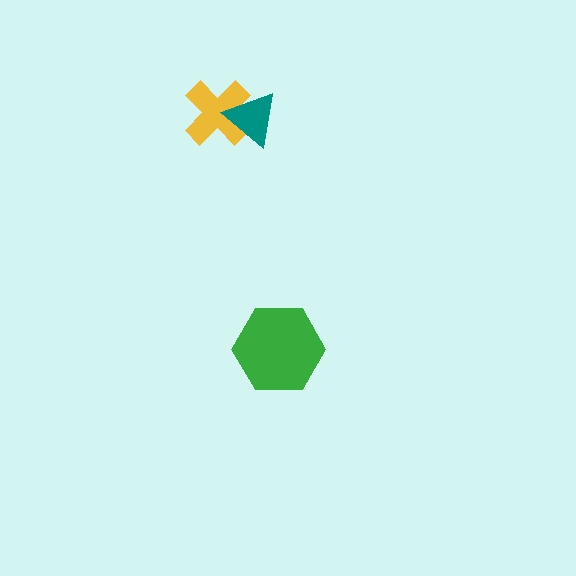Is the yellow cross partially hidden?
Yes, it is partially covered by another shape.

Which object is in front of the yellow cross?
The teal triangle is in front of the yellow cross.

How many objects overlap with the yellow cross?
1 object overlaps with the yellow cross.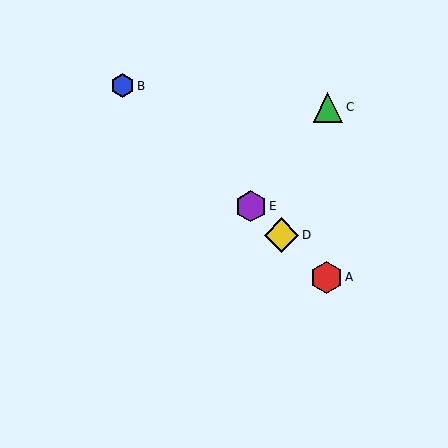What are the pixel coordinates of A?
Object A is at (326, 277).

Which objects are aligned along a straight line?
Objects A, B, D, E are aligned along a straight line.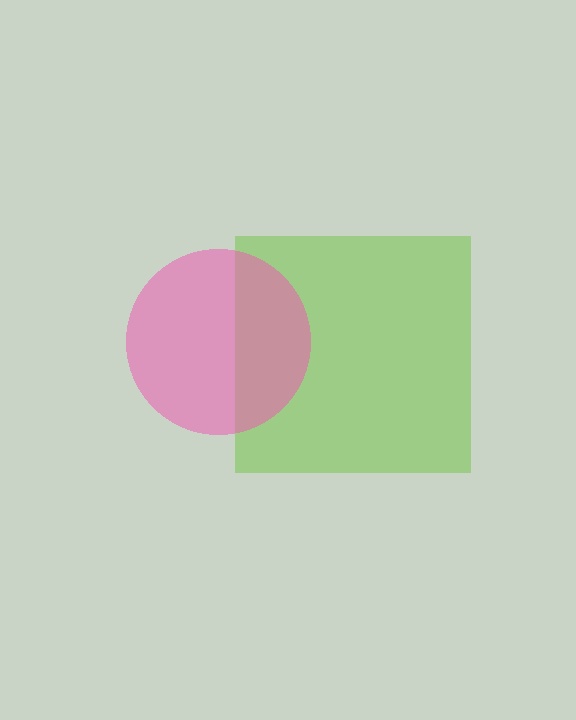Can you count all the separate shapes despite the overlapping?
Yes, there are 2 separate shapes.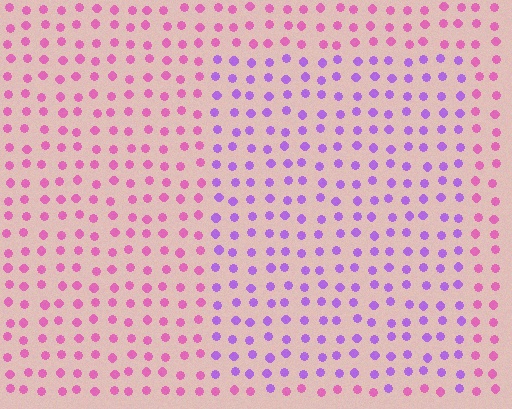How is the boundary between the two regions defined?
The boundary is defined purely by a slight shift in hue (about 44 degrees). Spacing, size, and orientation are identical on both sides.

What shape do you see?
I see a rectangle.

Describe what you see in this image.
The image is filled with small pink elements in a uniform arrangement. A rectangle-shaped region is visible where the elements are tinted to a slightly different hue, forming a subtle color boundary.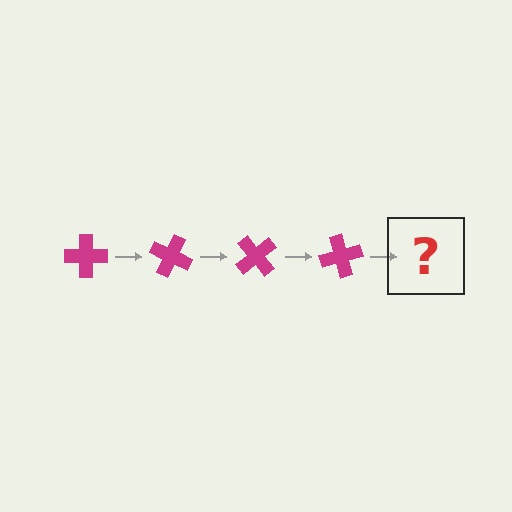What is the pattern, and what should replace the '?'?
The pattern is that the cross rotates 25 degrees each step. The '?' should be a magenta cross rotated 100 degrees.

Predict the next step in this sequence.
The next step is a magenta cross rotated 100 degrees.